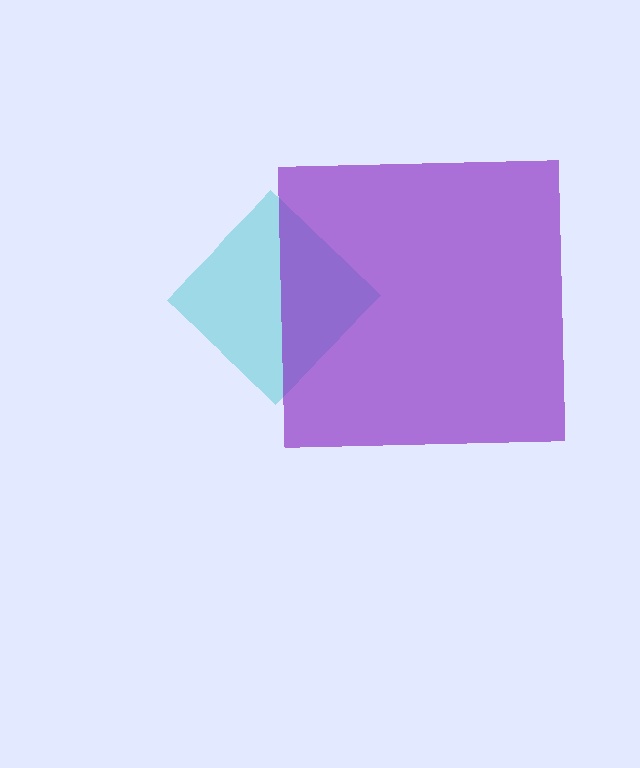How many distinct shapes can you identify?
There are 2 distinct shapes: a cyan diamond, a purple square.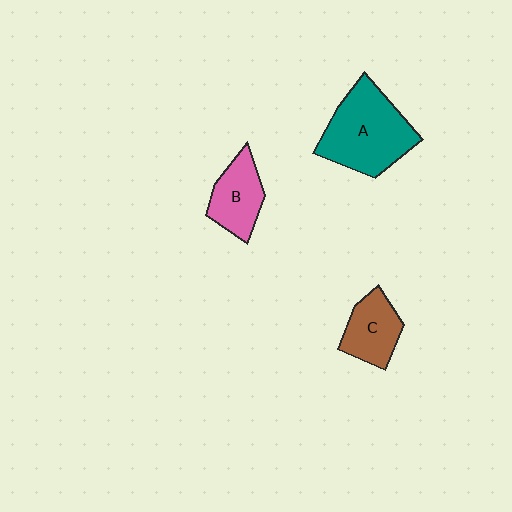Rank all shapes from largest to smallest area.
From largest to smallest: A (teal), B (pink), C (brown).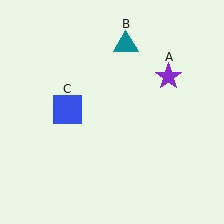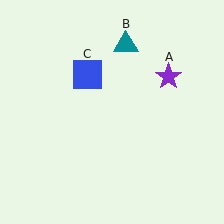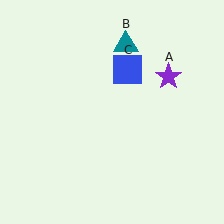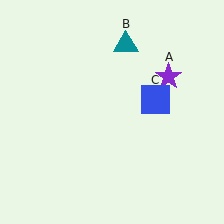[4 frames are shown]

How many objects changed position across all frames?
1 object changed position: blue square (object C).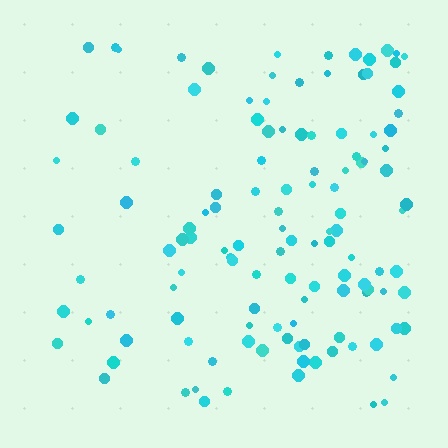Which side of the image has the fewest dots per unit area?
The left.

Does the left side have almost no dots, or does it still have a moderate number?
Still a moderate number, just noticeably fewer than the right.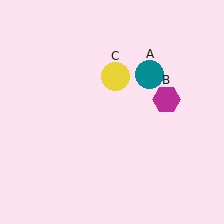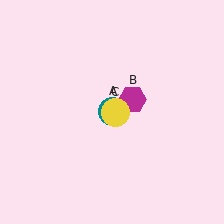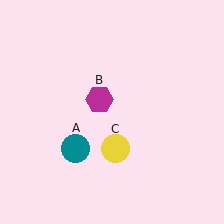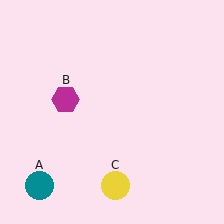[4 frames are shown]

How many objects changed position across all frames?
3 objects changed position: teal circle (object A), magenta hexagon (object B), yellow circle (object C).